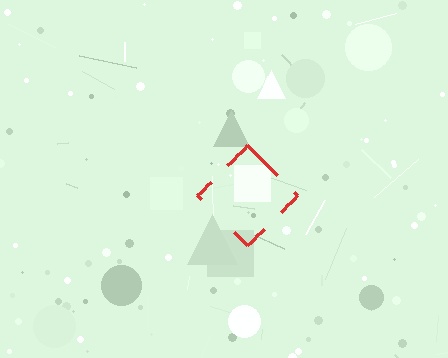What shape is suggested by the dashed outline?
The dashed outline suggests a diamond.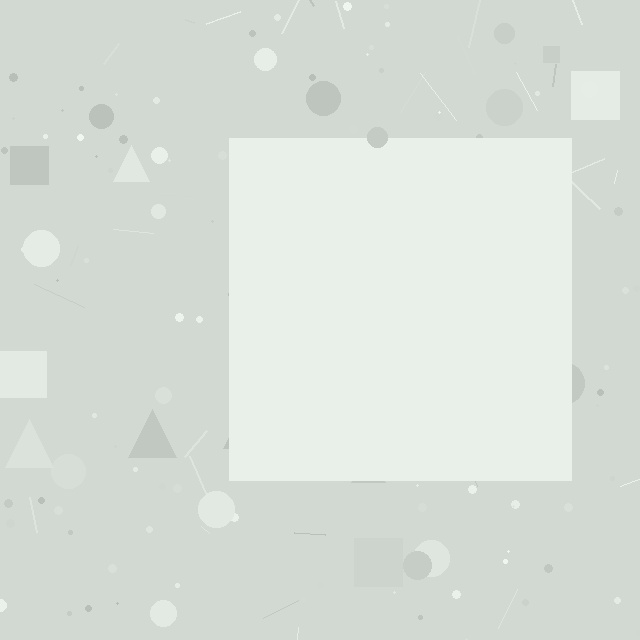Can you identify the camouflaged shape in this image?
The camouflaged shape is a square.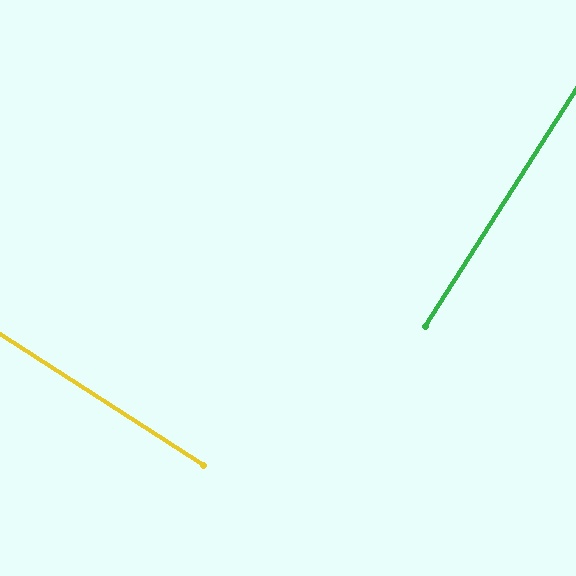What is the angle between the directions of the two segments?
Approximately 90 degrees.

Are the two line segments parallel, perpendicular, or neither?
Perpendicular — they meet at approximately 90°.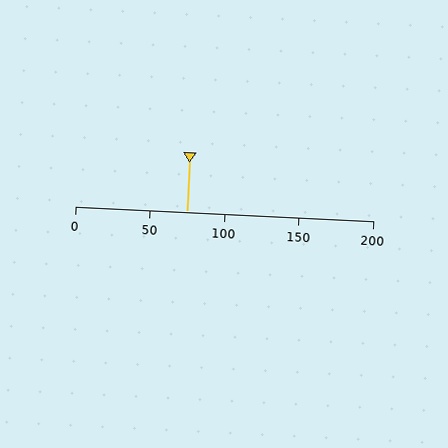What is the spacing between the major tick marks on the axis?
The major ticks are spaced 50 apart.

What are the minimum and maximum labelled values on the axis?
The axis runs from 0 to 200.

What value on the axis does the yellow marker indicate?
The marker indicates approximately 75.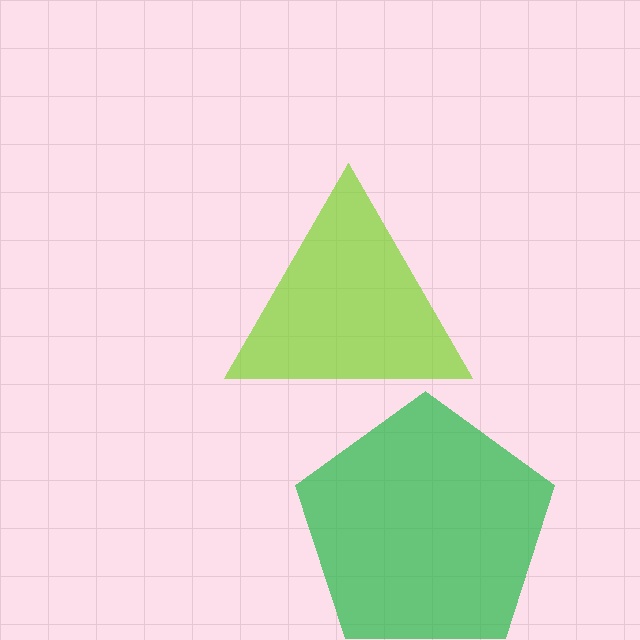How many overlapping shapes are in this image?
There are 2 overlapping shapes in the image.